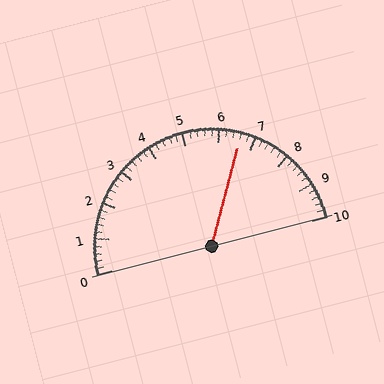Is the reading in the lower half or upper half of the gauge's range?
The reading is in the upper half of the range (0 to 10).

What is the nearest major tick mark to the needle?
The nearest major tick mark is 7.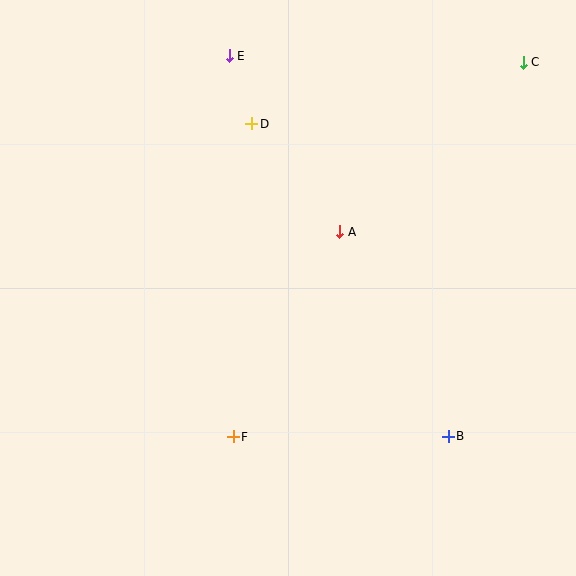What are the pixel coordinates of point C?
Point C is at (523, 62).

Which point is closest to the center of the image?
Point A at (340, 232) is closest to the center.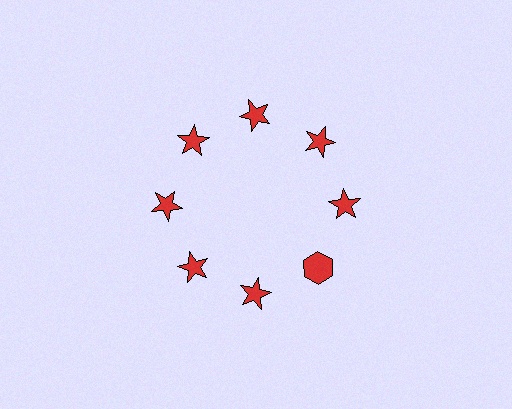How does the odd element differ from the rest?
It has a different shape: hexagon instead of star.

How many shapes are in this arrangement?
There are 8 shapes arranged in a ring pattern.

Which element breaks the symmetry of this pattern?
The red hexagon at roughly the 4 o'clock position breaks the symmetry. All other shapes are red stars.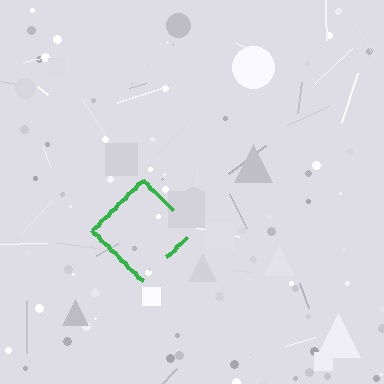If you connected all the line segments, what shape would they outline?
They would outline a diamond.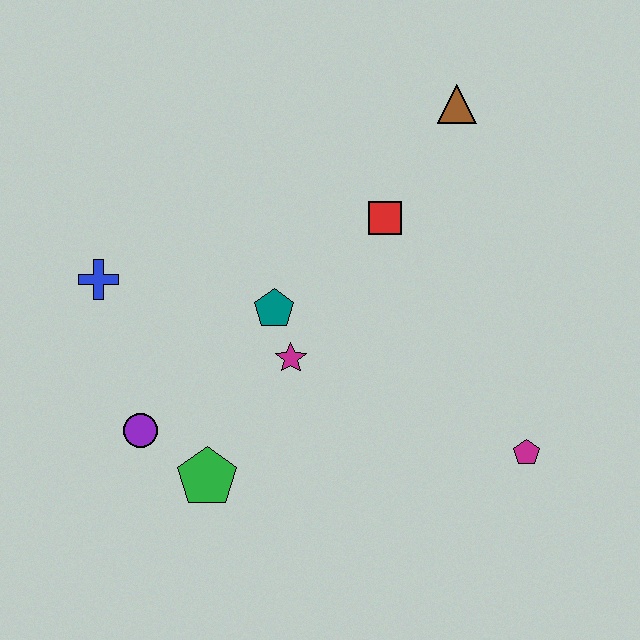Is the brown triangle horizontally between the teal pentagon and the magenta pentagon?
Yes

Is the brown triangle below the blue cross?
No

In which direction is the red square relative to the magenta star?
The red square is above the magenta star.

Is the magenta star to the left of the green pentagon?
No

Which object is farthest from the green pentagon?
The brown triangle is farthest from the green pentagon.